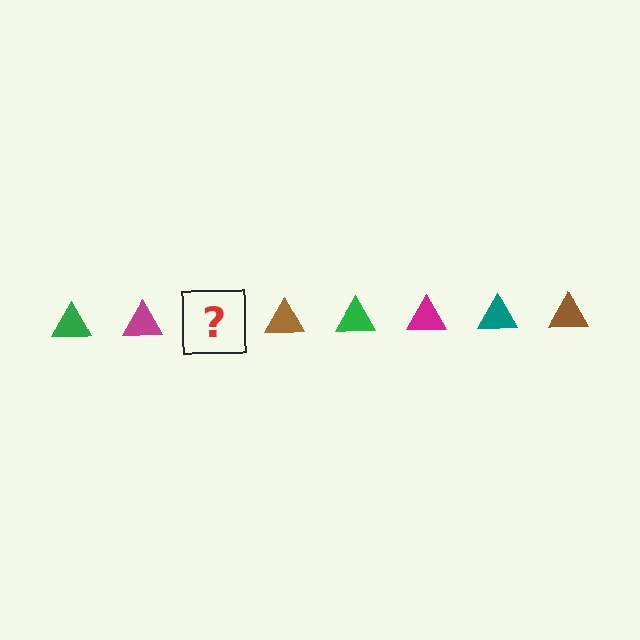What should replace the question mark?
The question mark should be replaced with a teal triangle.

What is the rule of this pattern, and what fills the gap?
The rule is that the pattern cycles through green, magenta, teal, brown triangles. The gap should be filled with a teal triangle.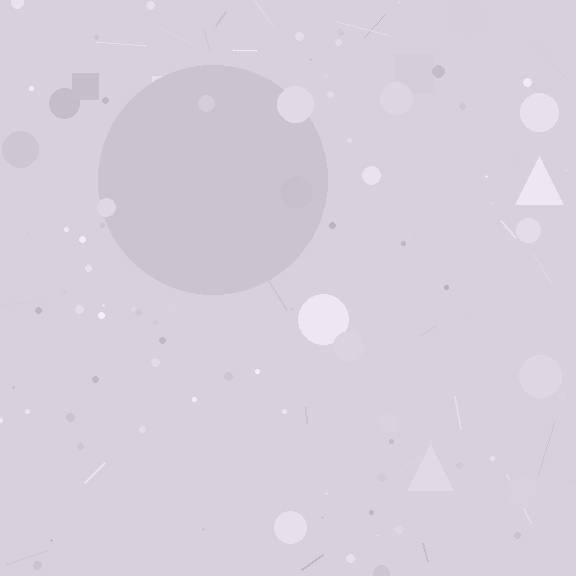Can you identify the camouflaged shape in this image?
The camouflaged shape is a circle.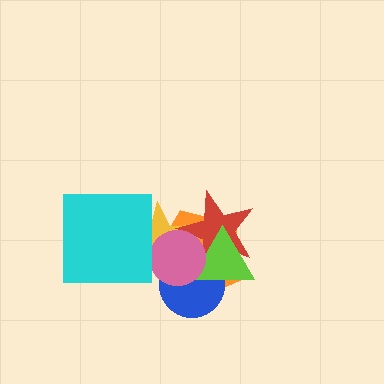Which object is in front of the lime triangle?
The pink circle is in front of the lime triangle.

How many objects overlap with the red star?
5 objects overlap with the red star.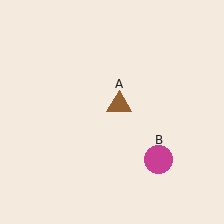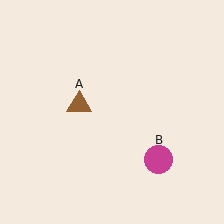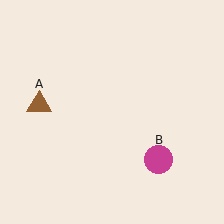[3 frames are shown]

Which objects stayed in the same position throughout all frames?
Magenta circle (object B) remained stationary.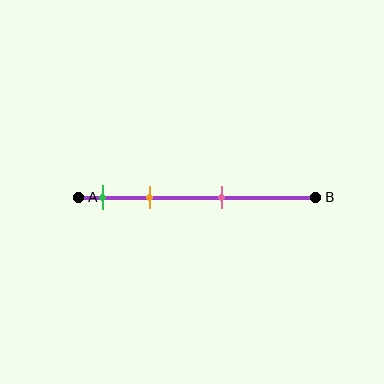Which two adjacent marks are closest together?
The green and orange marks are the closest adjacent pair.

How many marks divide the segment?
There are 3 marks dividing the segment.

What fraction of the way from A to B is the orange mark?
The orange mark is approximately 30% (0.3) of the way from A to B.